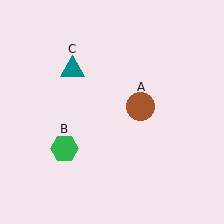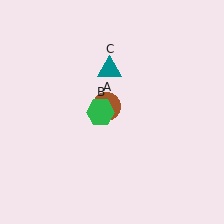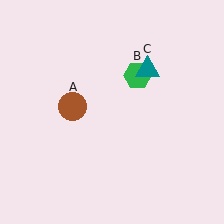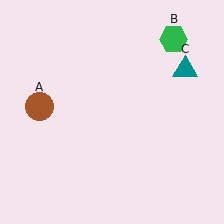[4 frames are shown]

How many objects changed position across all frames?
3 objects changed position: brown circle (object A), green hexagon (object B), teal triangle (object C).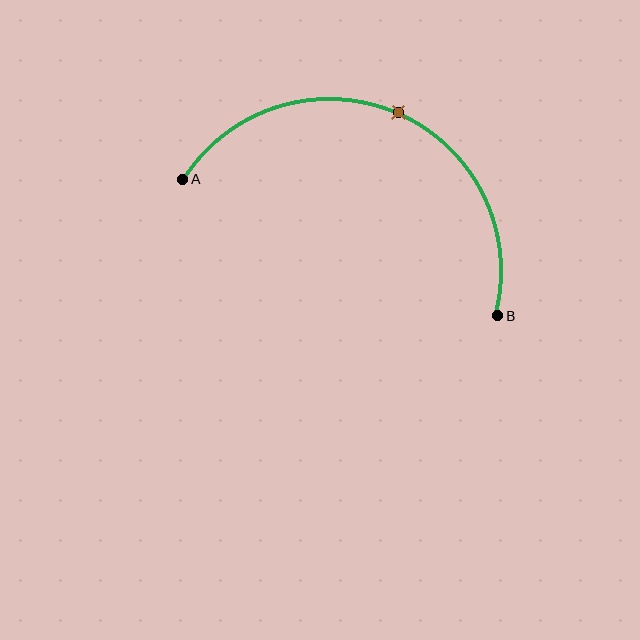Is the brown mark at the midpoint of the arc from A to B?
Yes. The brown mark lies on the arc at equal arc-length from both A and B — it is the arc midpoint.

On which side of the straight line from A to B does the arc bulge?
The arc bulges above the straight line connecting A and B.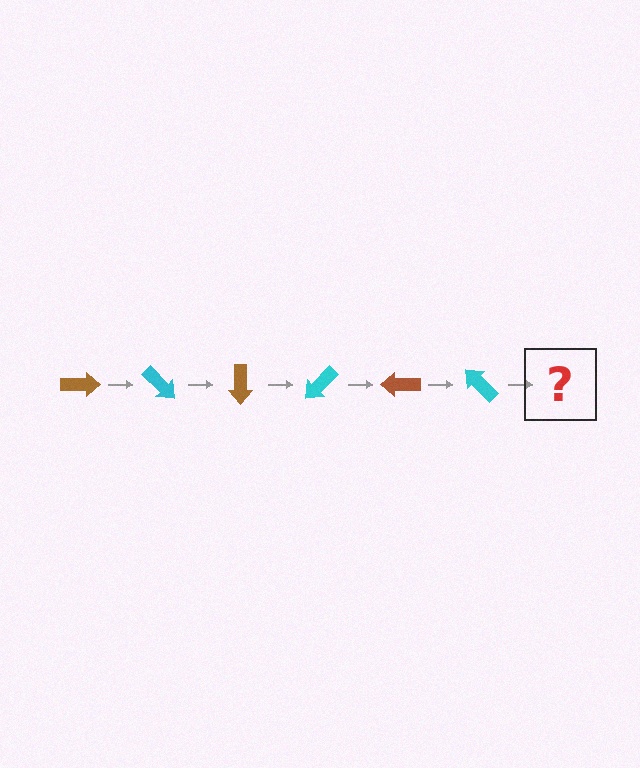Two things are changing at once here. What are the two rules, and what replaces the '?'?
The two rules are that it rotates 45 degrees each step and the color cycles through brown and cyan. The '?' should be a brown arrow, rotated 270 degrees from the start.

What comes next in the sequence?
The next element should be a brown arrow, rotated 270 degrees from the start.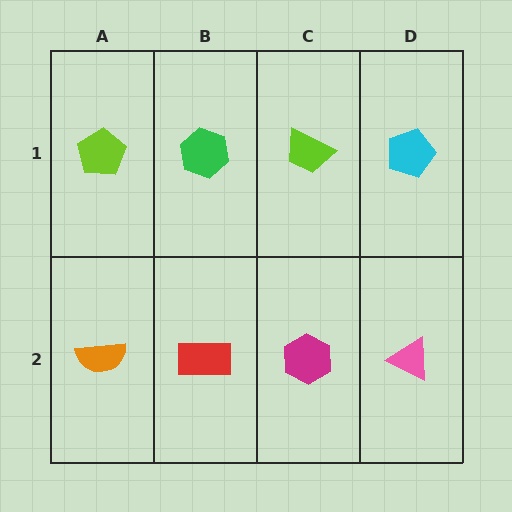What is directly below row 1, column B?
A red rectangle.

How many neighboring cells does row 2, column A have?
2.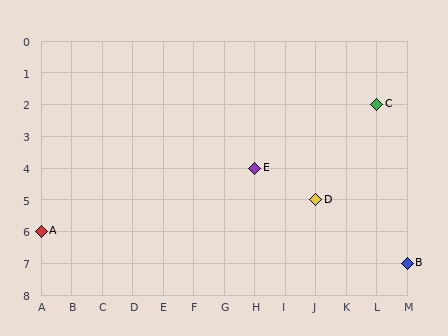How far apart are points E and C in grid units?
Points E and C are 4 columns and 2 rows apart (about 4.5 grid units diagonally).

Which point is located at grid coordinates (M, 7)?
Point B is at (M, 7).